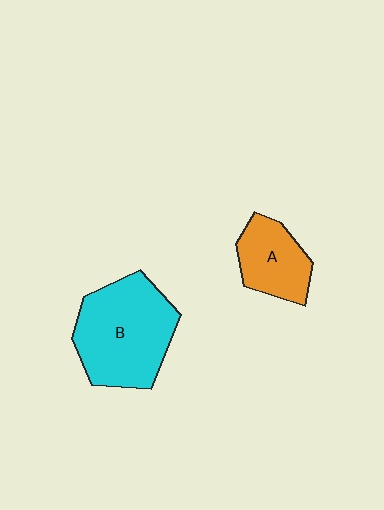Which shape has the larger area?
Shape B (cyan).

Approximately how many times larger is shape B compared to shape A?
Approximately 1.9 times.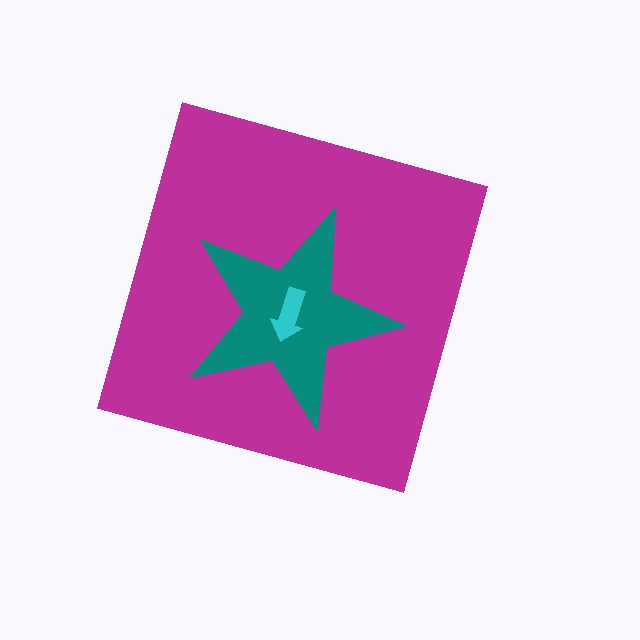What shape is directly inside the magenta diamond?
The teal star.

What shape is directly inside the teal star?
The cyan arrow.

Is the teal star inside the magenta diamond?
Yes.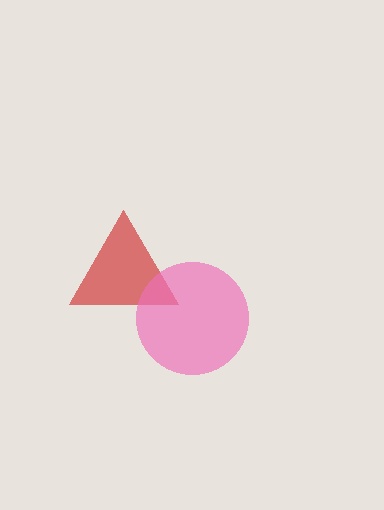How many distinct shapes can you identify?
There are 2 distinct shapes: a red triangle, a pink circle.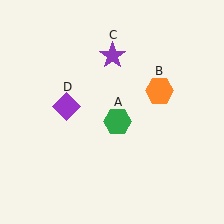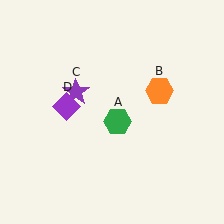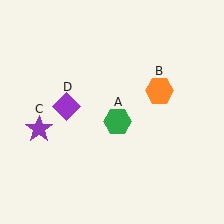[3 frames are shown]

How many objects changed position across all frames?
1 object changed position: purple star (object C).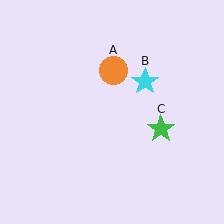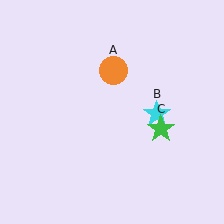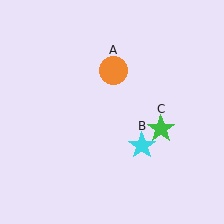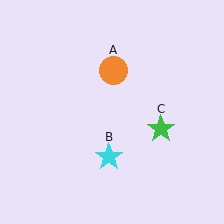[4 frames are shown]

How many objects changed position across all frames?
1 object changed position: cyan star (object B).